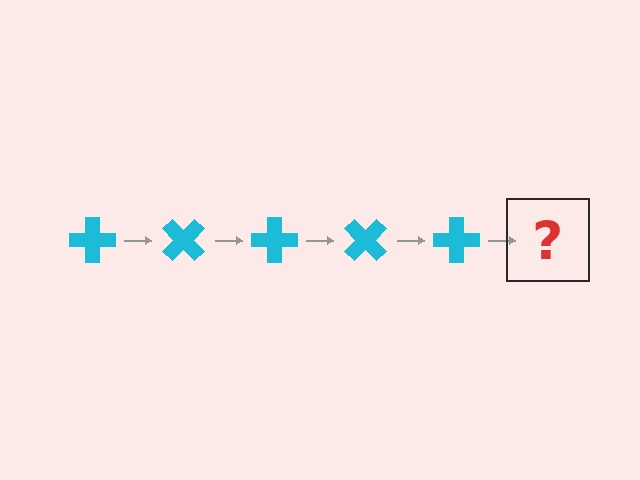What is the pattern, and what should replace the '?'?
The pattern is that the cross rotates 45 degrees each step. The '?' should be a cyan cross rotated 225 degrees.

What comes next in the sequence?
The next element should be a cyan cross rotated 225 degrees.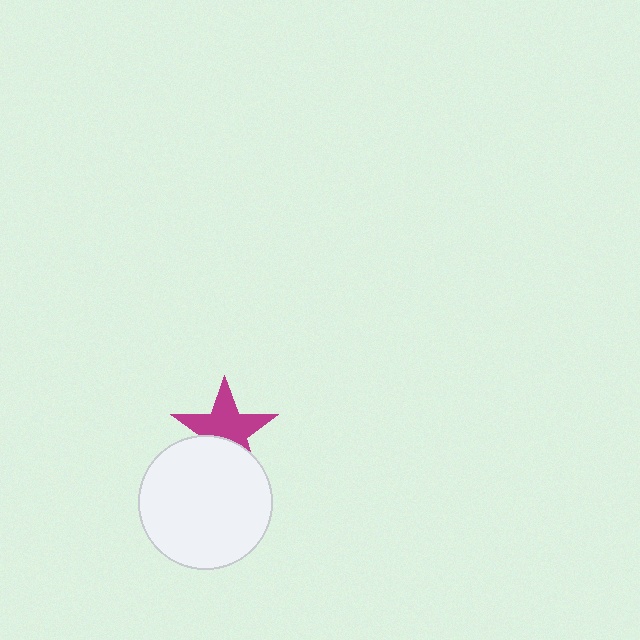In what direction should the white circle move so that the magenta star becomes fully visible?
The white circle should move down. That is the shortest direction to clear the overlap and leave the magenta star fully visible.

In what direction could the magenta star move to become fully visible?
The magenta star could move up. That would shift it out from behind the white circle entirely.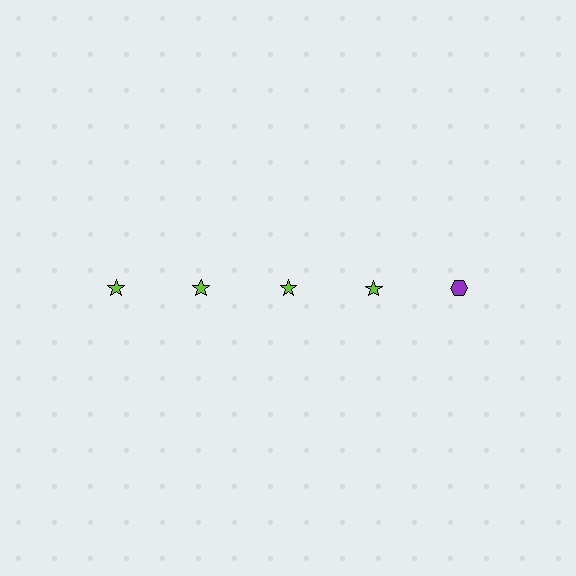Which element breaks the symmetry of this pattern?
The purple hexagon in the top row, rightmost column breaks the symmetry. All other shapes are lime stars.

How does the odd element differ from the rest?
It differs in both color (purple instead of lime) and shape (hexagon instead of star).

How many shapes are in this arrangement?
There are 5 shapes arranged in a grid pattern.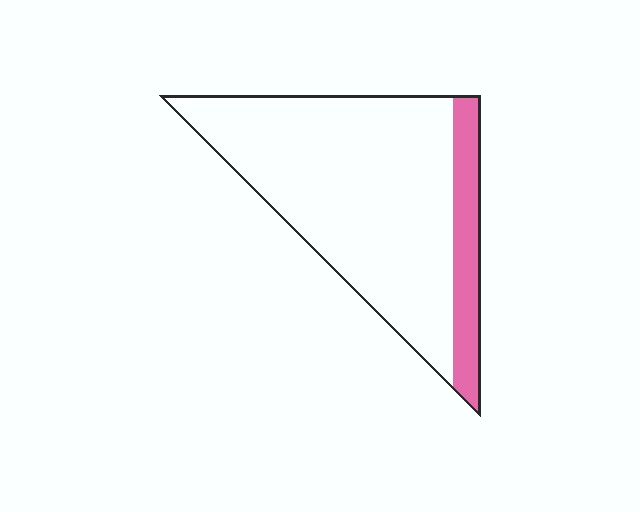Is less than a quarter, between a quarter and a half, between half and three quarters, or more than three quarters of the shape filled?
Less than a quarter.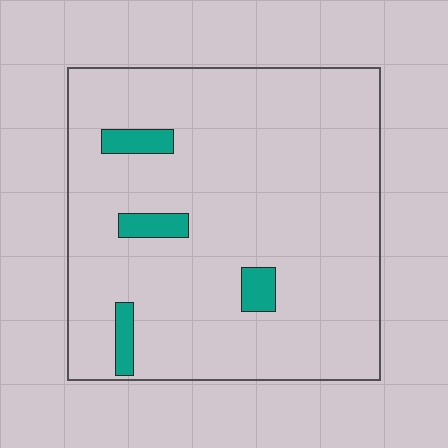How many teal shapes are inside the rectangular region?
4.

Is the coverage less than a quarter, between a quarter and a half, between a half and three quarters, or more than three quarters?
Less than a quarter.